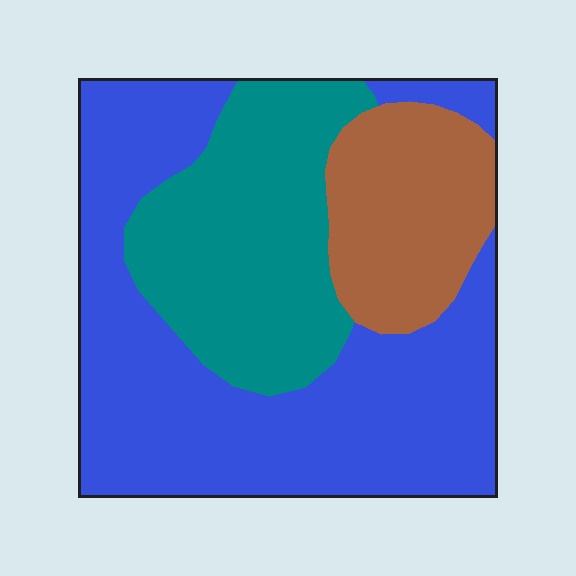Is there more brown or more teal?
Teal.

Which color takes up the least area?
Brown, at roughly 20%.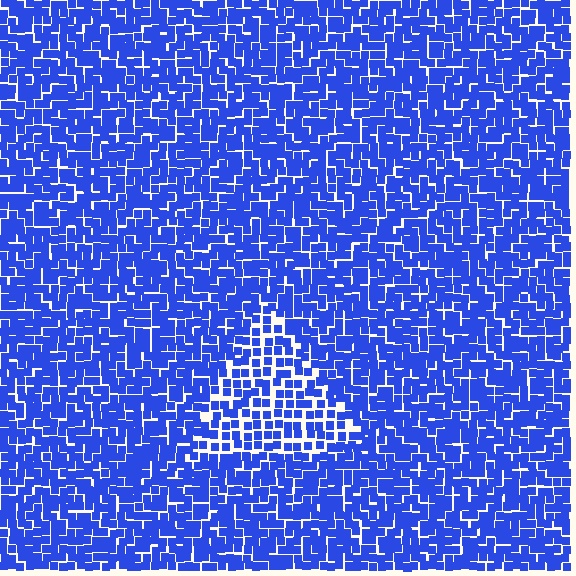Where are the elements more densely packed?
The elements are more densely packed outside the triangle boundary.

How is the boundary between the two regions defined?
The boundary is defined by a change in element density (approximately 1.6x ratio). All elements are the same color, size, and shape.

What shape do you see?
I see a triangle.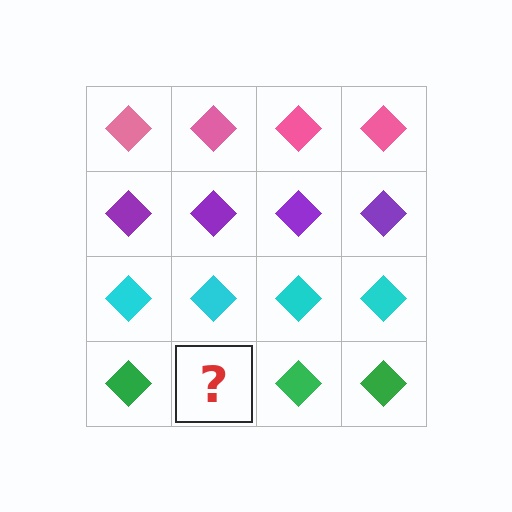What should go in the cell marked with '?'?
The missing cell should contain a green diamond.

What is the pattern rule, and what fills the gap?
The rule is that each row has a consistent color. The gap should be filled with a green diamond.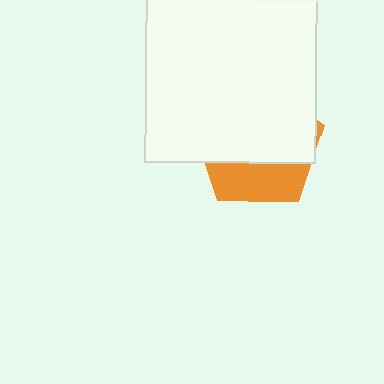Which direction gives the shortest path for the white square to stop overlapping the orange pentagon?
Moving up gives the shortest separation.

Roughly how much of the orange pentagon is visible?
A small part of it is visible (roughly 33%).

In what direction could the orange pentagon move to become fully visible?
The orange pentagon could move down. That would shift it out from behind the white square entirely.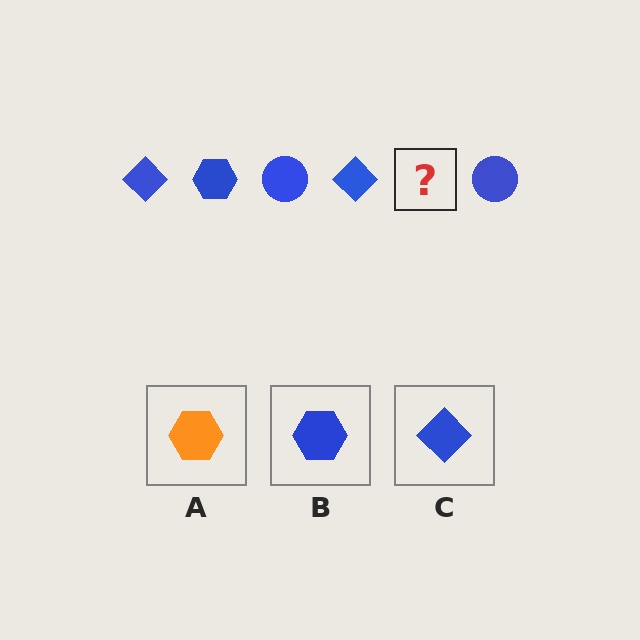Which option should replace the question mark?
Option B.